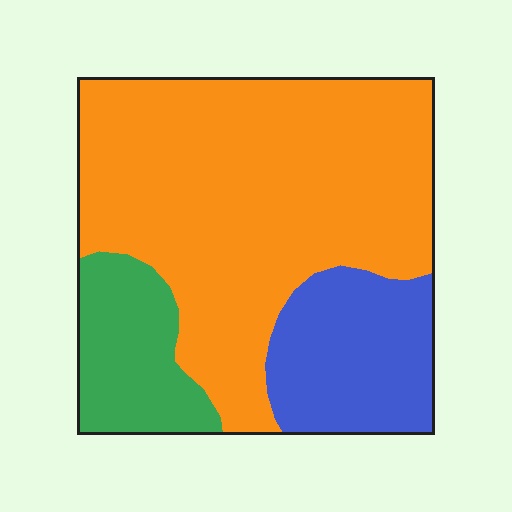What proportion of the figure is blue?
Blue takes up less than a quarter of the figure.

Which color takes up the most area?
Orange, at roughly 65%.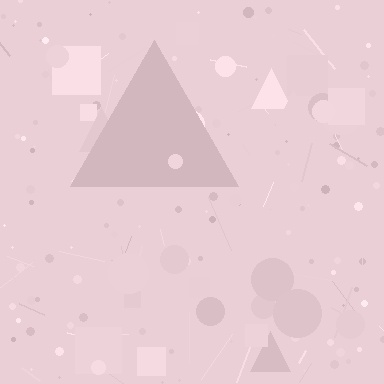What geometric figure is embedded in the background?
A triangle is embedded in the background.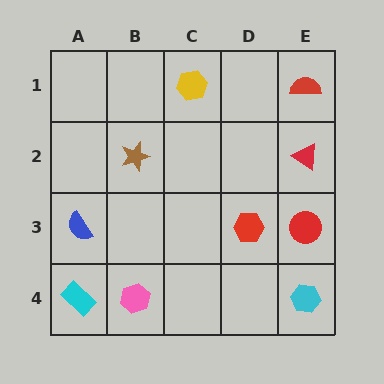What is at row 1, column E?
A red semicircle.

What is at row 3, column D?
A red hexagon.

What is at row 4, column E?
A cyan hexagon.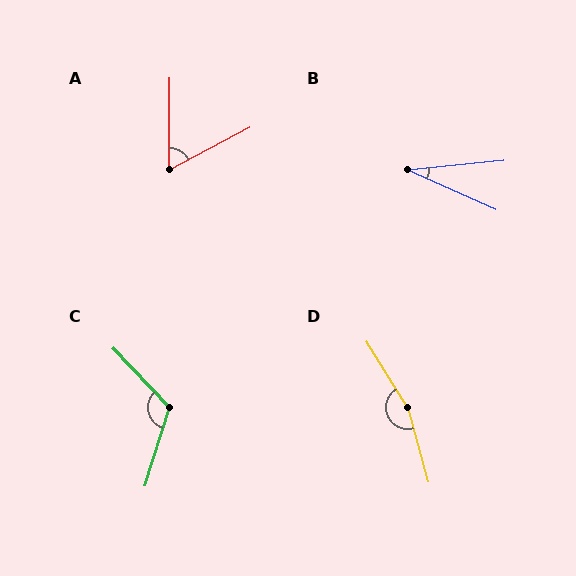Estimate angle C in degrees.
Approximately 119 degrees.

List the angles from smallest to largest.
B (30°), A (62°), C (119°), D (164°).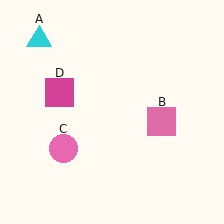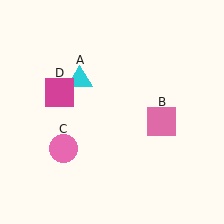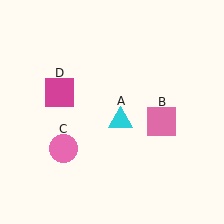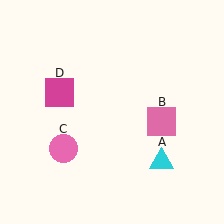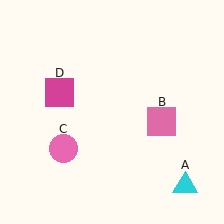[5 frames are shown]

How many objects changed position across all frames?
1 object changed position: cyan triangle (object A).